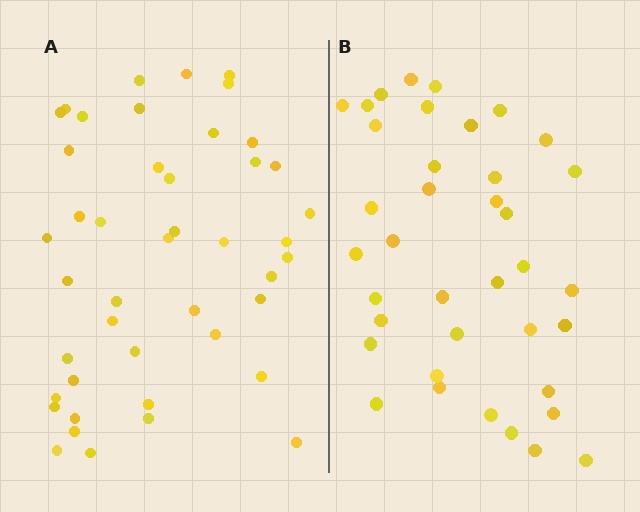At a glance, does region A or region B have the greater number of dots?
Region A (the left region) has more dots.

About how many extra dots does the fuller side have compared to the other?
Region A has about 6 more dots than region B.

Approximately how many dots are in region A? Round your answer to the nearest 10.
About 40 dots. (The exact count is 44, which rounds to 40.)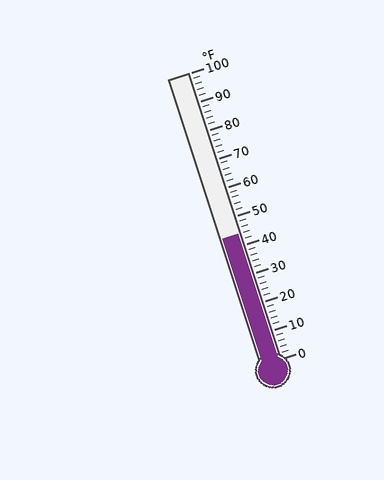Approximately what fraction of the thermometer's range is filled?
The thermometer is filled to approximately 45% of its range.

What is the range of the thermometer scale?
The thermometer scale ranges from 0°F to 100°F.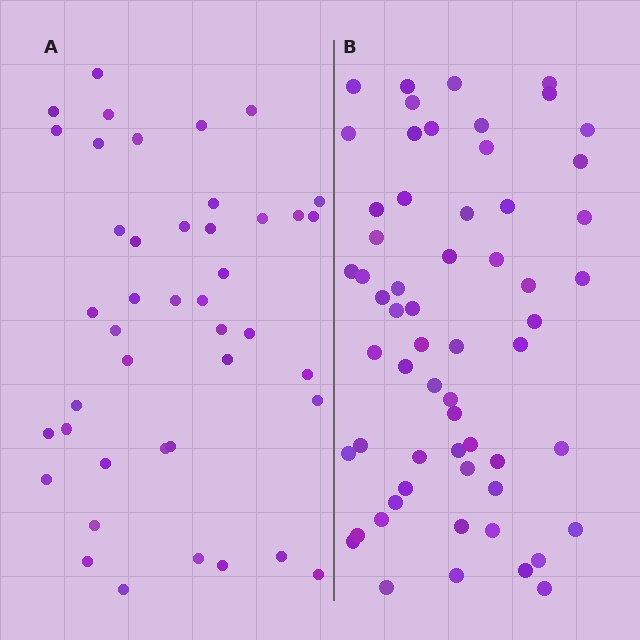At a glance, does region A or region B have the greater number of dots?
Region B (the right region) has more dots.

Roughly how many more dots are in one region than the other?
Region B has approximately 15 more dots than region A.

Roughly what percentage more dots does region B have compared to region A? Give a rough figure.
About 40% more.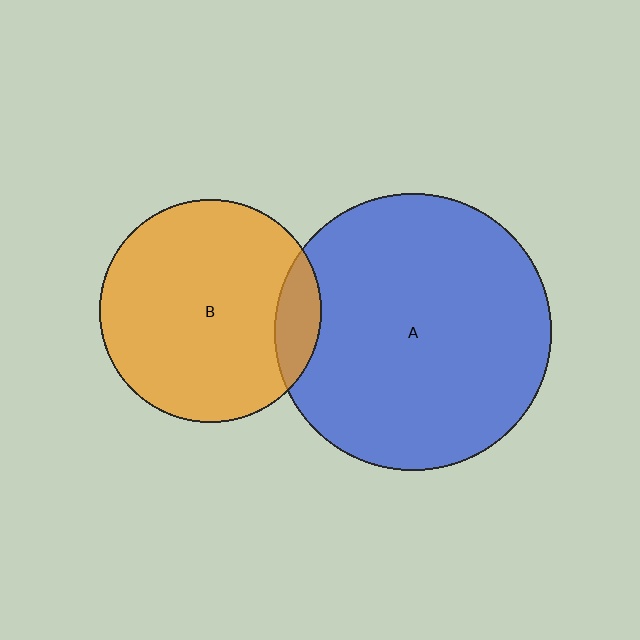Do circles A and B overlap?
Yes.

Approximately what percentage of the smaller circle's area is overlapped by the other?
Approximately 10%.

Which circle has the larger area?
Circle A (blue).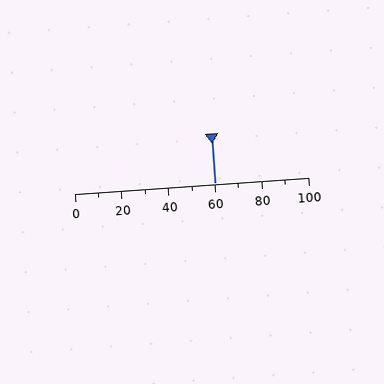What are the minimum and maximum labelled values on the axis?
The axis runs from 0 to 100.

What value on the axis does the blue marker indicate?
The marker indicates approximately 60.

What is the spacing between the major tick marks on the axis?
The major ticks are spaced 20 apart.